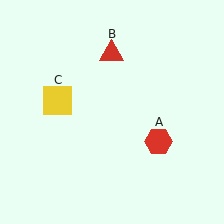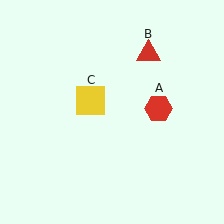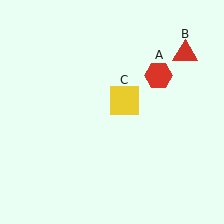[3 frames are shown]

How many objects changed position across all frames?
3 objects changed position: red hexagon (object A), red triangle (object B), yellow square (object C).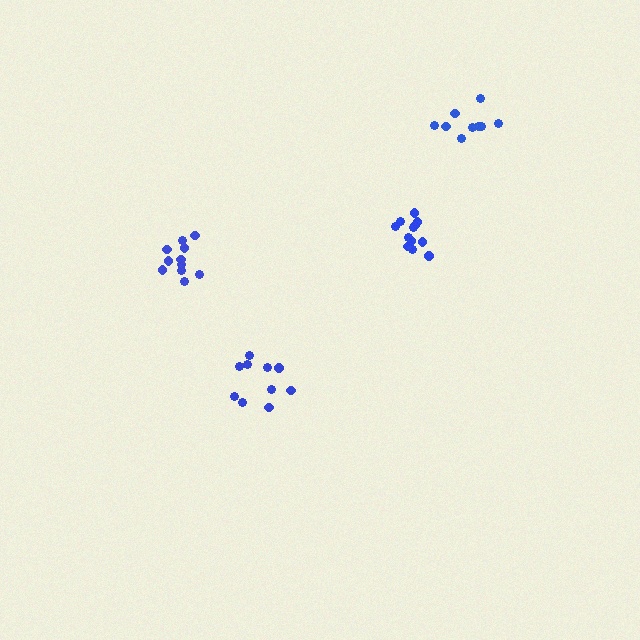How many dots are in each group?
Group 1: 11 dots, Group 2: 12 dots, Group 3: 10 dots, Group 4: 9 dots (42 total).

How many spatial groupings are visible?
There are 4 spatial groupings.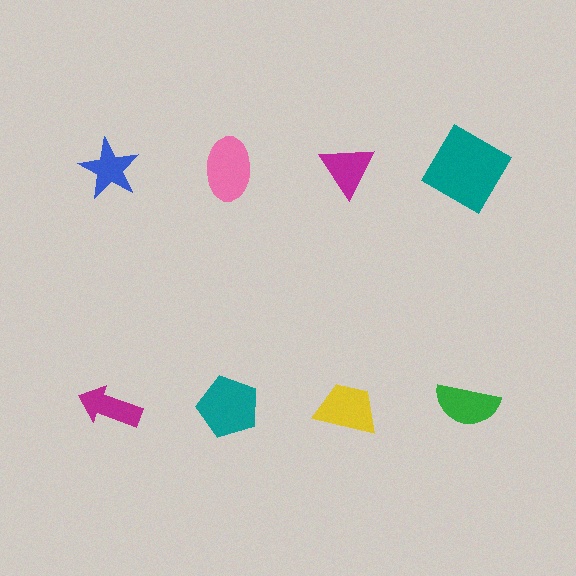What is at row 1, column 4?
A teal diamond.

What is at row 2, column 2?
A teal pentagon.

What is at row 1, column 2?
A pink ellipse.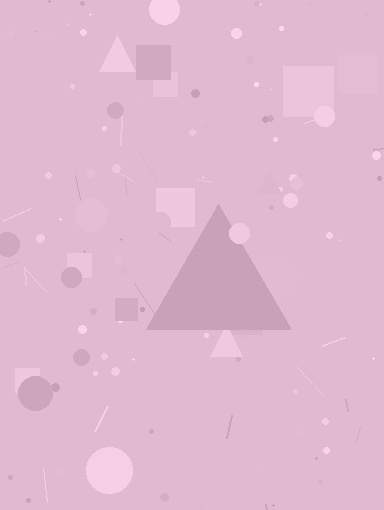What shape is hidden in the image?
A triangle is hidden in the image.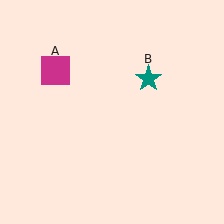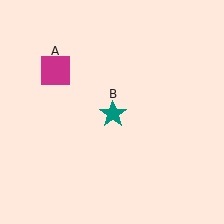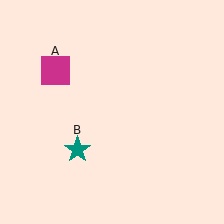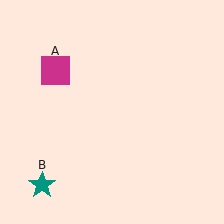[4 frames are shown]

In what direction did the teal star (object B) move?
The teal star (object B) moved down and to the left.